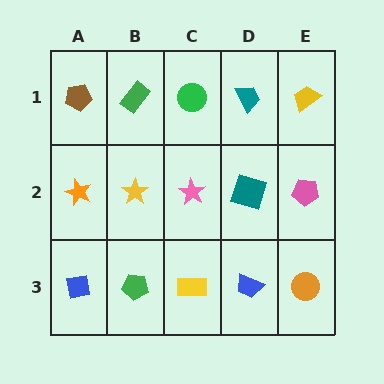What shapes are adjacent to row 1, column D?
A teal square (row 2, column D), a green circle (row 1, column C), a yellow trapezoid (row 1, column E).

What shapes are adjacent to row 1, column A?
An orange star (row 2, column A), a green rectangle (row 1, column B).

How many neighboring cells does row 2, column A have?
3.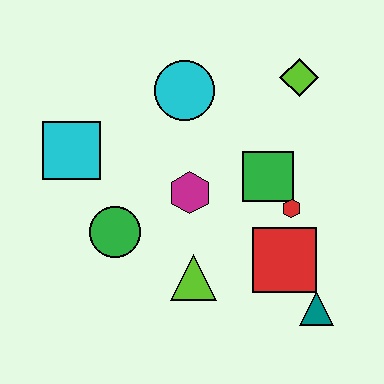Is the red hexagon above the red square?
Yes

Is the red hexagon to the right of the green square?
Yes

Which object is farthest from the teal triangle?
The cyan square is farthest from the teal triangle.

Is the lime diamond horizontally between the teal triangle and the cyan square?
Yes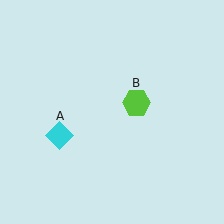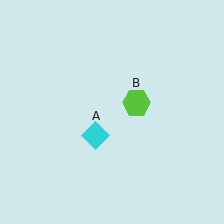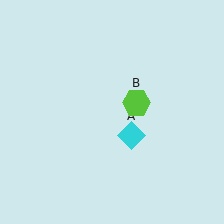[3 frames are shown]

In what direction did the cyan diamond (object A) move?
The cyan diamond (object A) moved right.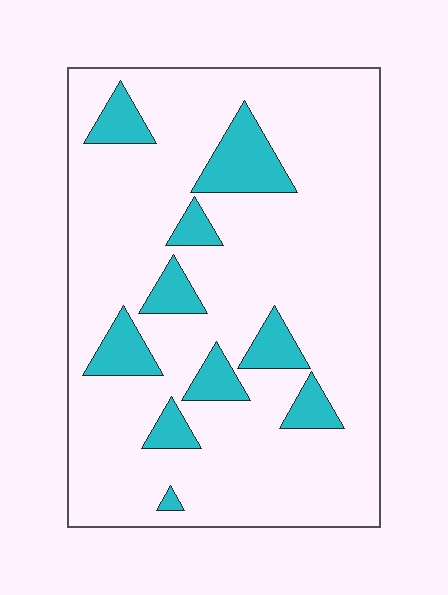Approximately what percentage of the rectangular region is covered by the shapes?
Approximately 15%.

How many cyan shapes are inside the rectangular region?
10.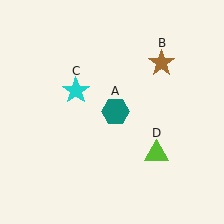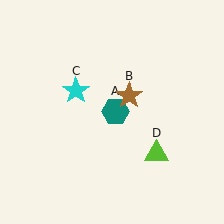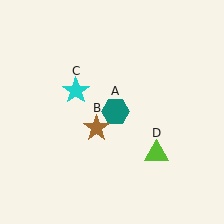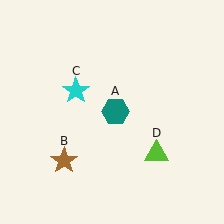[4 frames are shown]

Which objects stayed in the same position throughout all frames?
Teal hexagon (object A) and cyan star (object C) and lime triangle (object D) remained stationary.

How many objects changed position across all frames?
1 object changed position: brown star (object B).